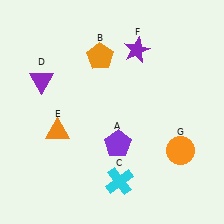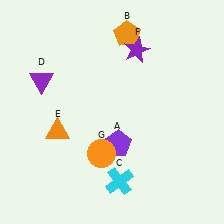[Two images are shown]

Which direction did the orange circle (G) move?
The orange circle (G) moved left.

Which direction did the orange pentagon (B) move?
The orange pentagon (B) moved right.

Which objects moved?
The objects that moved are: the orange pentagon (B), the orange circle (G).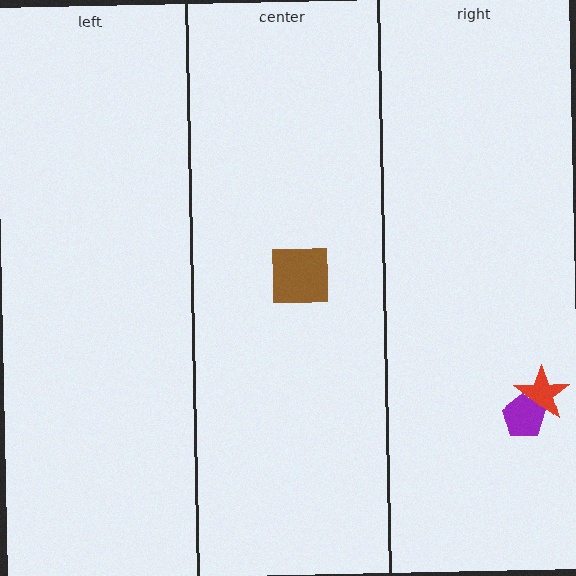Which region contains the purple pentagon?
The right region.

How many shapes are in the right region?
2.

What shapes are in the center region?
The brown square.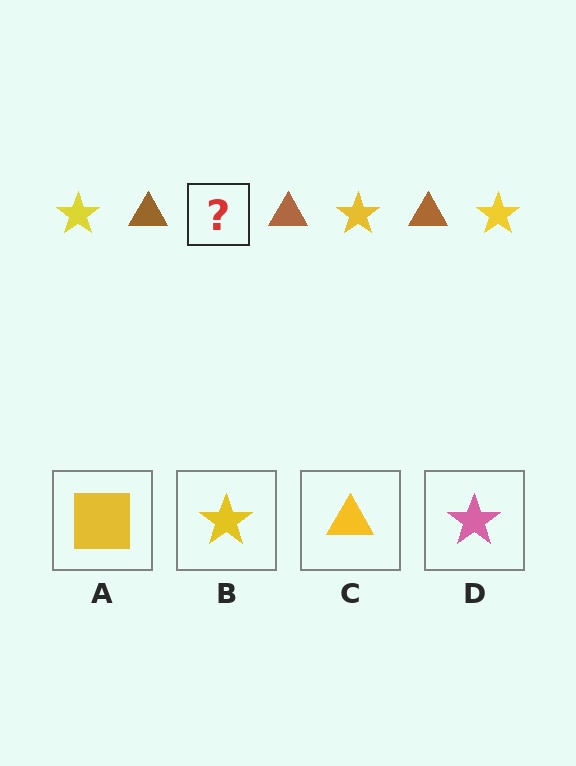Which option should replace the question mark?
Option B.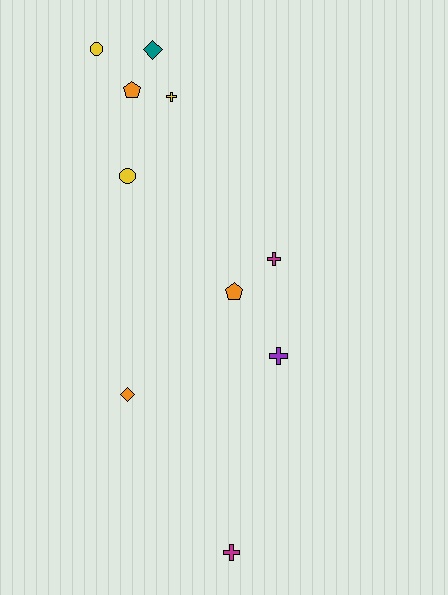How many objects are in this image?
There are 10 objects.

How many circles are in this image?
There are 2 circles.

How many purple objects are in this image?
There is 1 purple object.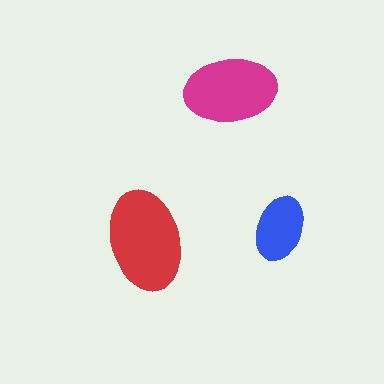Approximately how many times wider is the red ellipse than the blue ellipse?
About 1.5 times wider.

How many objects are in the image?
There are 3 objects in the image.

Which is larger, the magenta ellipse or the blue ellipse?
The magenta one.